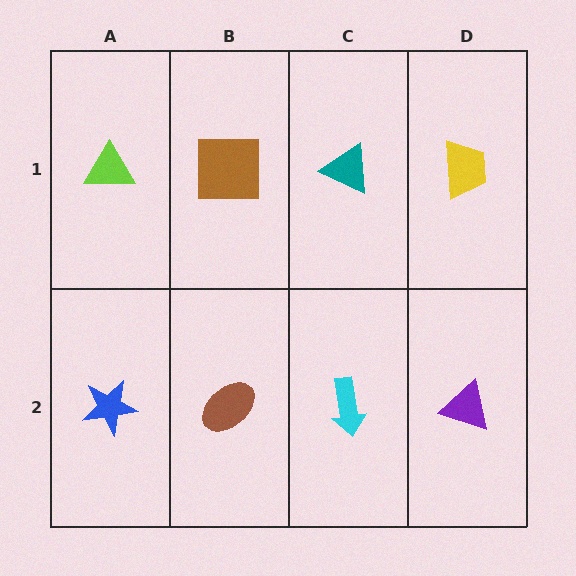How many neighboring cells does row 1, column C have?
3.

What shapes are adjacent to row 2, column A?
A lime triangle (row 1, column A), a brown ellipse (row 2, column B).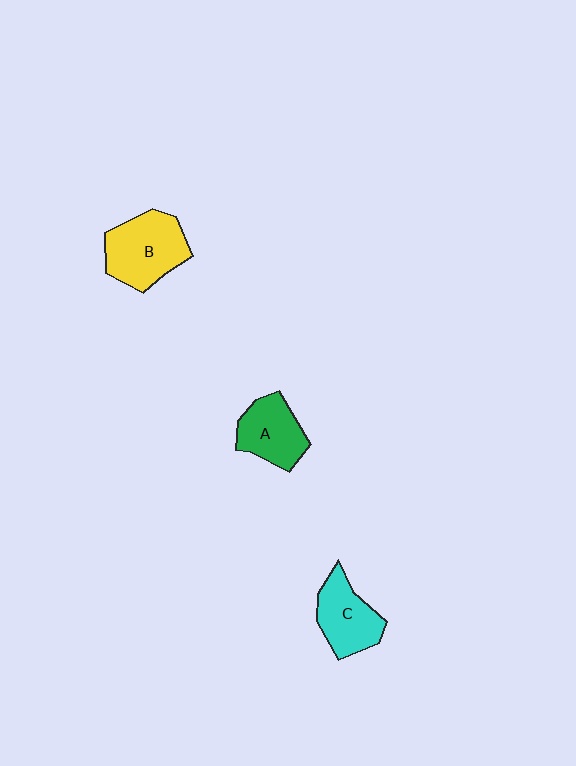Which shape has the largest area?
Shape B (yellow).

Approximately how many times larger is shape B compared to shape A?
Approximately 1.3 times.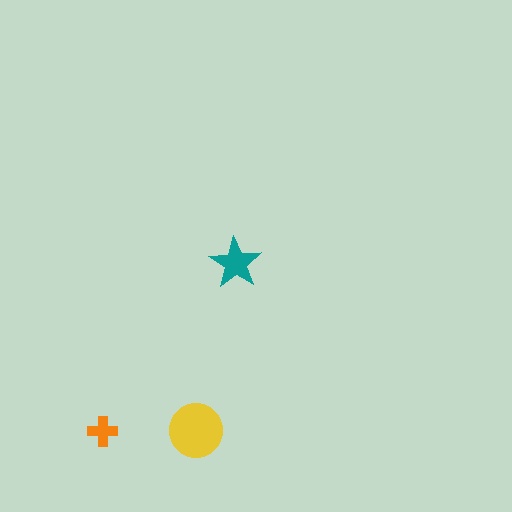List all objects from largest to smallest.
The yellow circle, the teal star, the orange cross.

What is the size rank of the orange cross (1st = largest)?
3rd.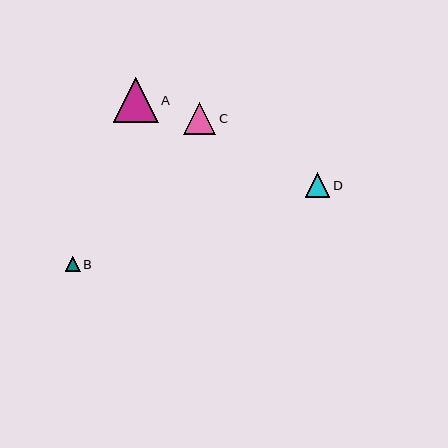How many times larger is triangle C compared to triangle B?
Triangle C is approximately 2.1 times the size of triangle B.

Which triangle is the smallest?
Triangle B is the smallest with a size of approximately 15 pixels.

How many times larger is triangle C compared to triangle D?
Triangle C is approximately 1.3 times the size of triangle D.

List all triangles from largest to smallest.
From largest to smallest: A, C, D, B.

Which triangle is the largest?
Triangle A is the largest with a size of approximately 45 pixels.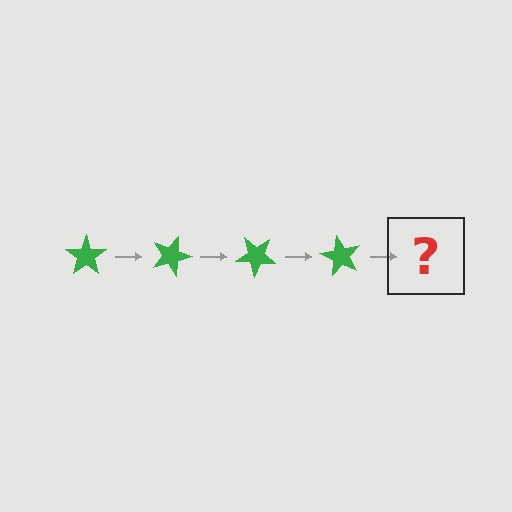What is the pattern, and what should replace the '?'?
The pattern is that the star rotates 20 degrees each step. The '?' should be a green star rotated 80 degrees.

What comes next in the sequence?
The next element should be a green star rotated 80 degrees.